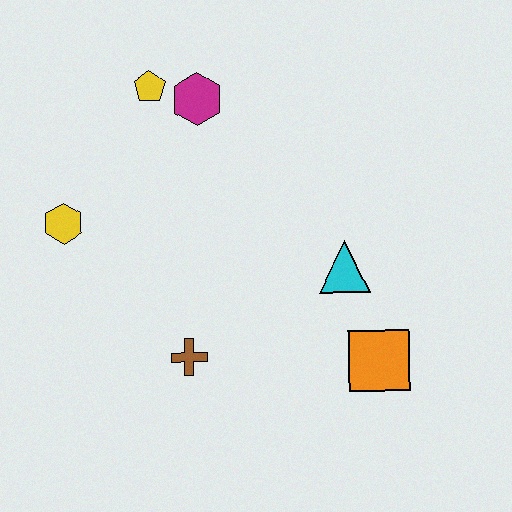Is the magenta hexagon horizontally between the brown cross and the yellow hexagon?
No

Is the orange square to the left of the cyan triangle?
No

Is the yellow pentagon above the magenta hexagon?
Yes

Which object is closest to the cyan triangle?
The orange square is closest to the cyan triangle.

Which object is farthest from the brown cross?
The yellow pentagon is farthest from the brown cross.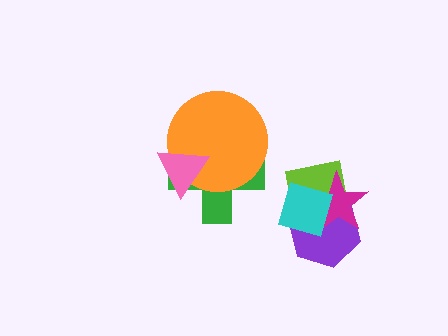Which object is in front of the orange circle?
The pink triangle is in front of the orange circle.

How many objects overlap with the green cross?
2 objects overlap with the green cross.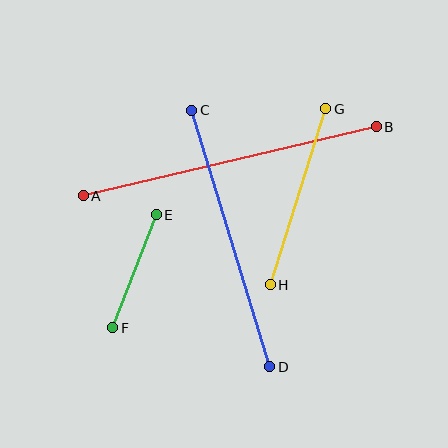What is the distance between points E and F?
The distance is approximately 121 pixels.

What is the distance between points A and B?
The distance is approximately 301 pixels.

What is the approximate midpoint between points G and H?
The midpoint is at approximately (298, 197) pixels.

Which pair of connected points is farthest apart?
Points A and B are farthest apart.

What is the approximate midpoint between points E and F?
The midpoint is at approximately (135, 271) pixels.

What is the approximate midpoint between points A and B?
The midpoint is at approximately (230, 161) pixels.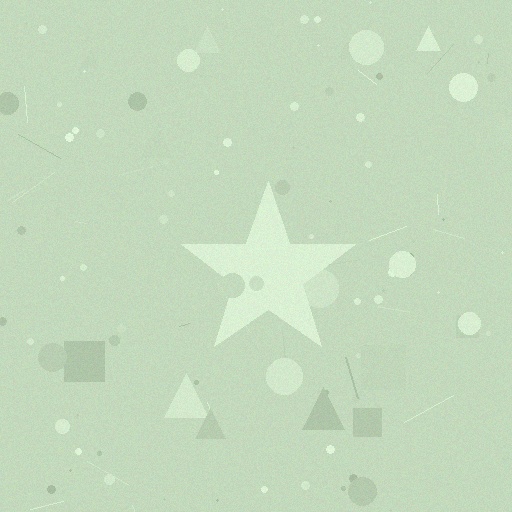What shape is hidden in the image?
A star is hidden in the image.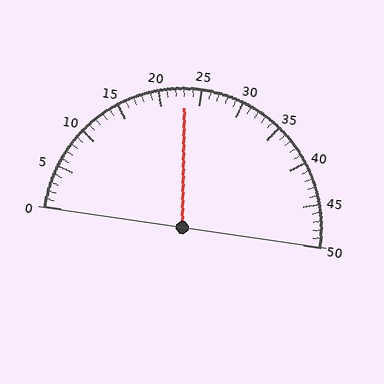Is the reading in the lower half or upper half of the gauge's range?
The reading is in the lower half of the range (0 to 50).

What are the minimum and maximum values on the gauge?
The gauge ranges from 0 to 50.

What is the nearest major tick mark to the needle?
The nearest major tick mark is 25.